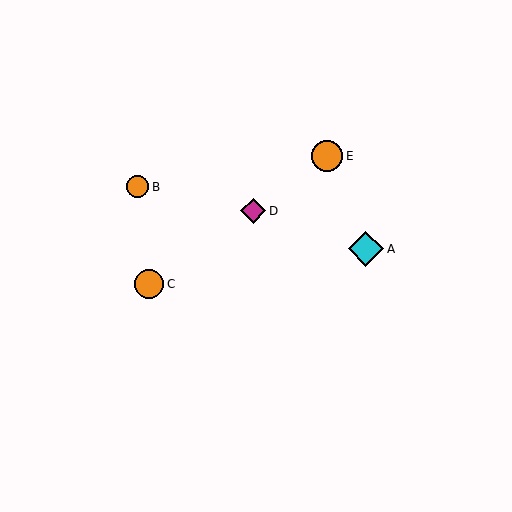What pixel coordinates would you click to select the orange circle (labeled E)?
Click at (327, 156) to select the orange circle E.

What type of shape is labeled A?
Shape A is a cyan diamond.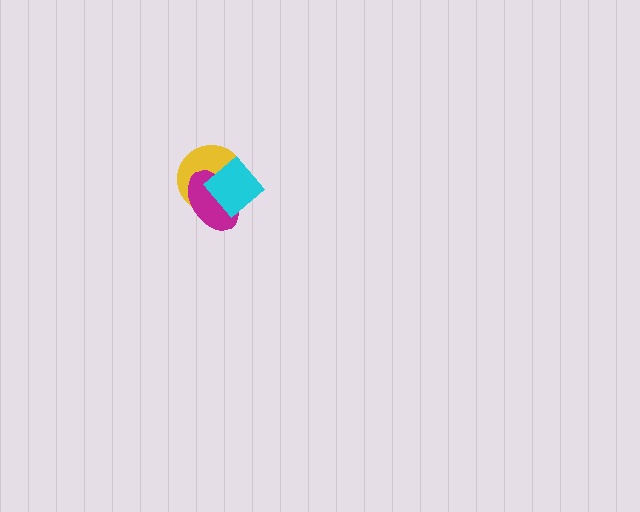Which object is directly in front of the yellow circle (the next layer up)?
The magenta ellipse is directly in front of the yellow circle.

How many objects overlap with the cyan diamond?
2 objects overlap with the cyan diamond.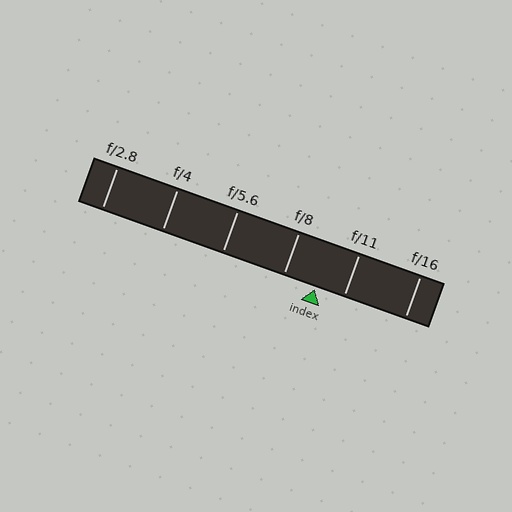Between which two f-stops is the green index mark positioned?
The index mark is between f/8 and f/11.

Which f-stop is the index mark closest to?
The index mark is closest to f/11.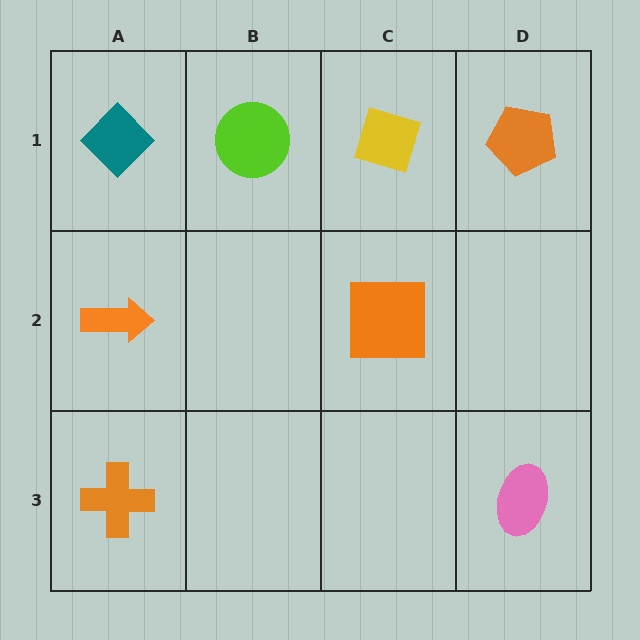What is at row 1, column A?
A teal diamond.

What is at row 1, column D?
An orange pentagon.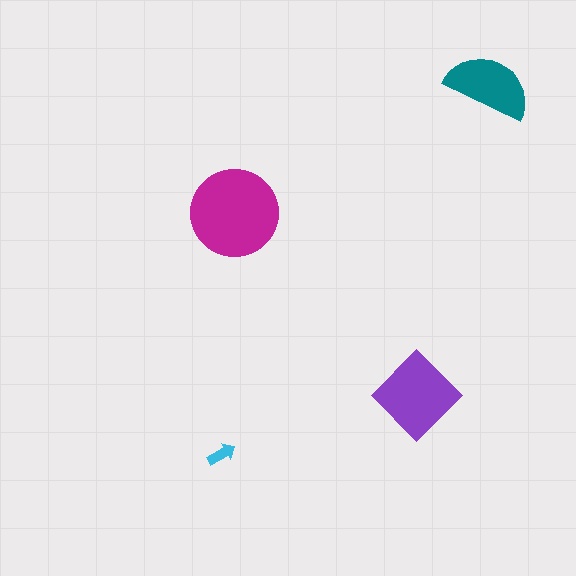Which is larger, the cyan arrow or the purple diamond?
The purple diamond.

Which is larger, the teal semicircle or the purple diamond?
The purple diamond.